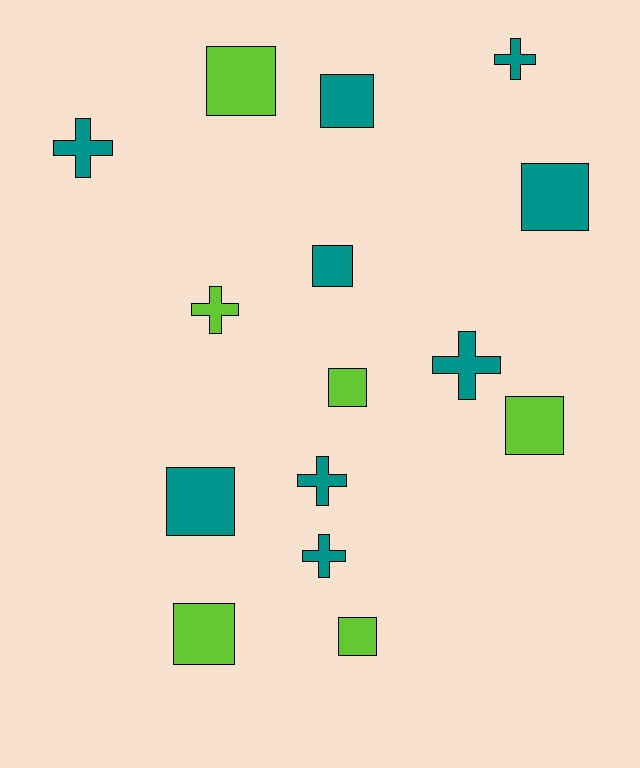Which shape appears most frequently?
Square, with 9 objects.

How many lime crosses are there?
There is 1 lime cross.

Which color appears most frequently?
Teal, with 9 objects.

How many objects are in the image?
There are 15 objects.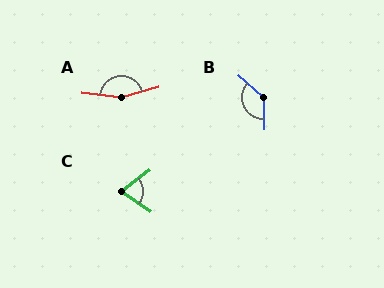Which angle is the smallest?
C, at approximately 72 degrees.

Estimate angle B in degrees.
Approximately 133 degrees.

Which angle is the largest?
A, at approximately 158 degrees.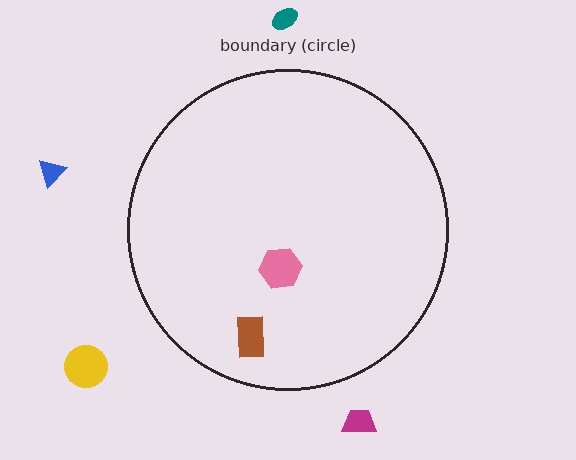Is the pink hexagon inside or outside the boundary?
Inside.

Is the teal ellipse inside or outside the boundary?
Outside.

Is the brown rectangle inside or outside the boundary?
Inside.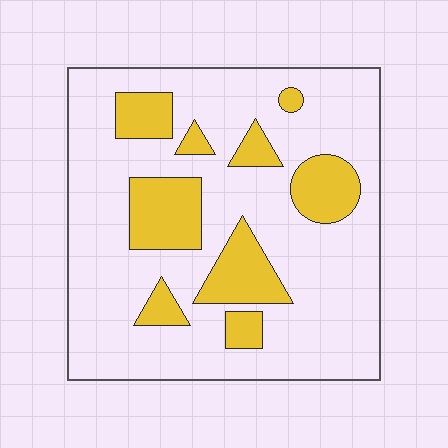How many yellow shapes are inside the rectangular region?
9.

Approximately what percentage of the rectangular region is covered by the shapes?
Approximately 20%.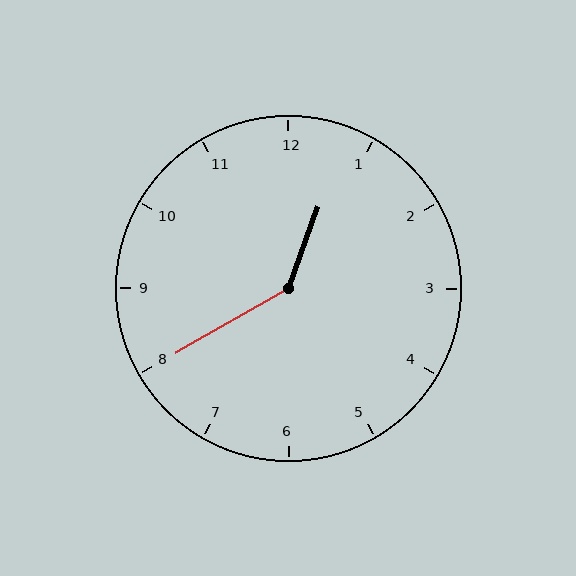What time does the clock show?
12:40.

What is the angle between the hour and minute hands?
Approximately 140 degrees.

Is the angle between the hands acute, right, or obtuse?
It is obtuse.